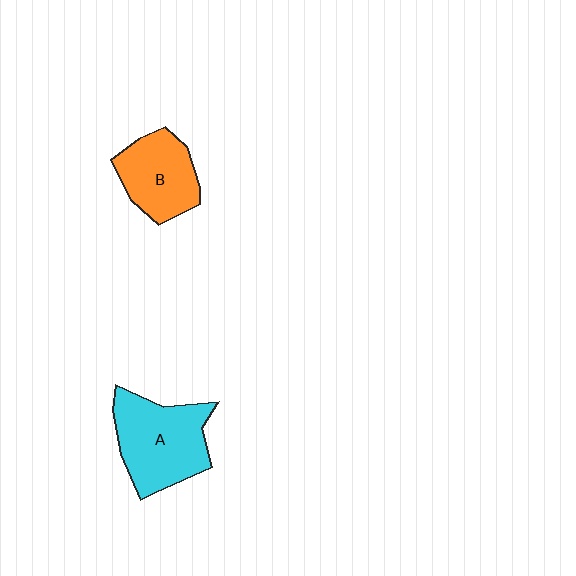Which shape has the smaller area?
Shape B (orange).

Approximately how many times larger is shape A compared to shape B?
Approximately 1.3 times.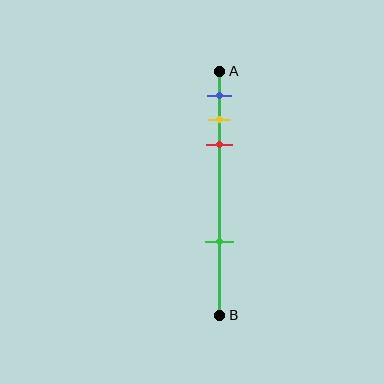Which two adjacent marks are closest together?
The yellow and red marks are the closest adjacent pair.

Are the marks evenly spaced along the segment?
No, the marks are not evenly spaced.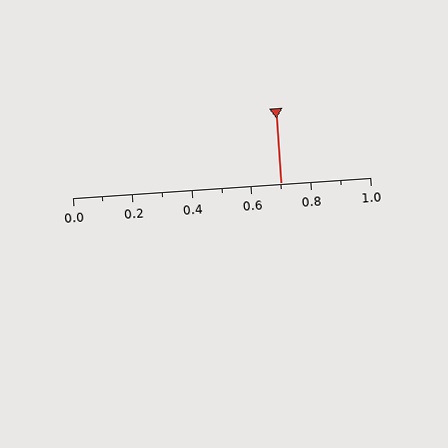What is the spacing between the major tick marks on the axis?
The major ticks are spaced 0.2 apart.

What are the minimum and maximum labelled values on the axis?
The axis runs from 0.0 to 1.0.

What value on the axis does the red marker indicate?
The marker indicates approximately 0.7.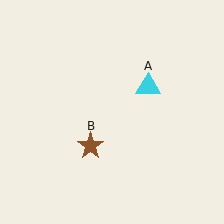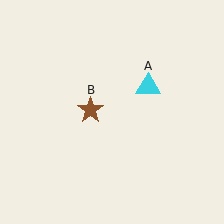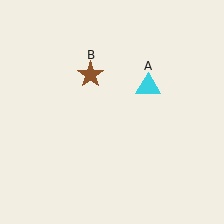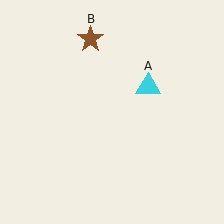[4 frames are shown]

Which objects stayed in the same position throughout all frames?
Cyan triangle (object A) remained stationary.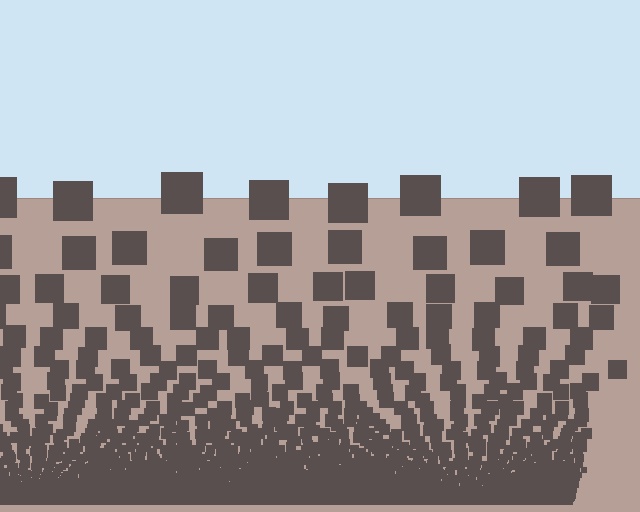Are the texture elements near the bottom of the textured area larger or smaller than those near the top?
Smaller. The gradient is inverted — elements near the bottom are smaller and denser.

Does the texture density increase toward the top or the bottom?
Density increases toward the bottom.